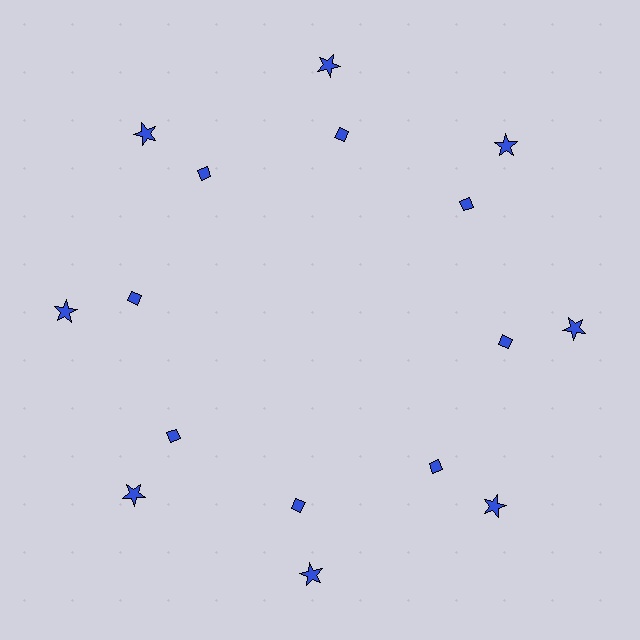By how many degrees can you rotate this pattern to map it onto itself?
The pattern maps onto itself every 45 degrees of rotation.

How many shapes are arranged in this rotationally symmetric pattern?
There are 16 shapes, arranged in 8 groups of 2.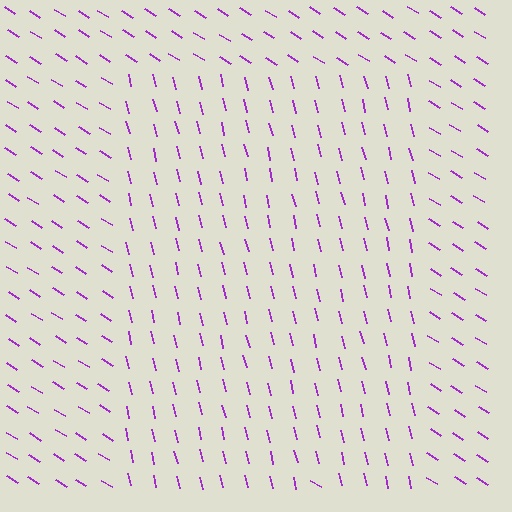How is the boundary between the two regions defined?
The boundary is defined purely by a change in line orientation (approximately 45 degrees difference). All lines are the same color and thickness.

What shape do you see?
I see a rectangle.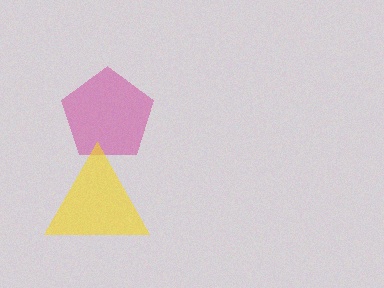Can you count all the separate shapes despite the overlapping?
Yes, there are 2 separate shapes.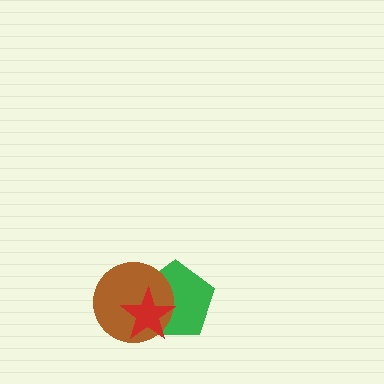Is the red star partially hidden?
No, no other shape covers it.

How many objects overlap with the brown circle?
2 objects overlap with the brown circle.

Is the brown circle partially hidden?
Yes, it is partially covered by another shape.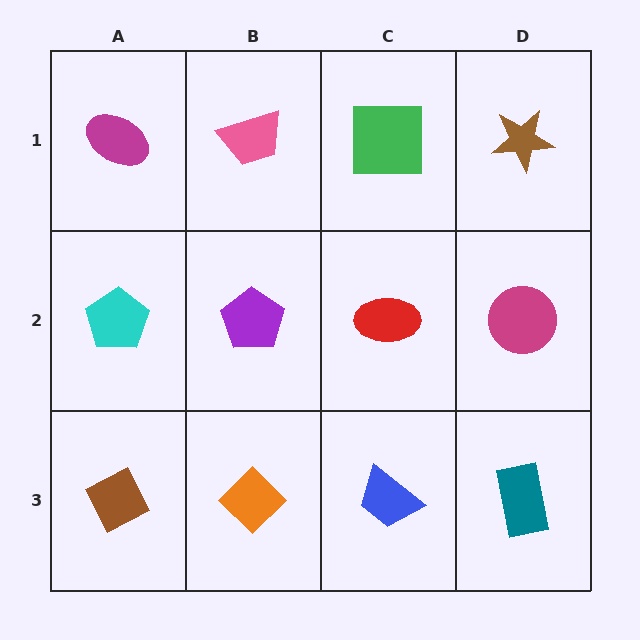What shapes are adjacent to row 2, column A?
A magenta ellipse (row 1, column A), a brown diamond (row 3, column A), a purple pentagon (row 2, column B).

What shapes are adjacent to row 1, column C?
A red ellipse (row 2, column C), a pink trapezoid (row 1, column B), a brown star (row 1, column D).